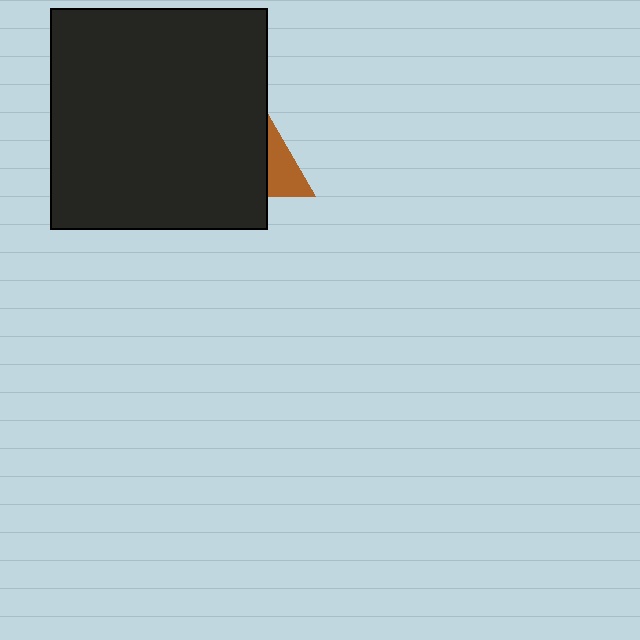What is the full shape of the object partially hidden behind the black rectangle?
The partially hidden object is a brown triangle.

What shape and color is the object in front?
The object in front is a black rectangle.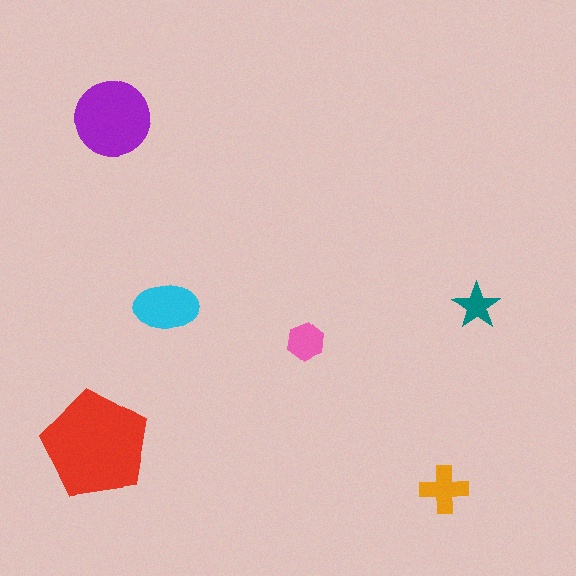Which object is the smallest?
The teal star.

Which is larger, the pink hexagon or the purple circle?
The purple circle.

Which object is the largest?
The red pentagon.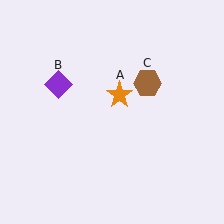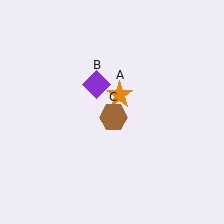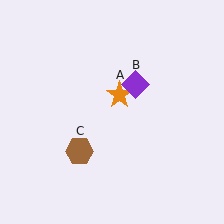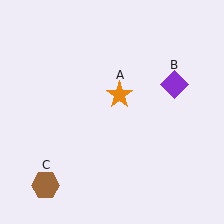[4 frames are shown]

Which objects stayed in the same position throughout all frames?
Orange star (object A) remained stationary.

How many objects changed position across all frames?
2 objects changed position: purple diamond (object B), brown hexagon (object C).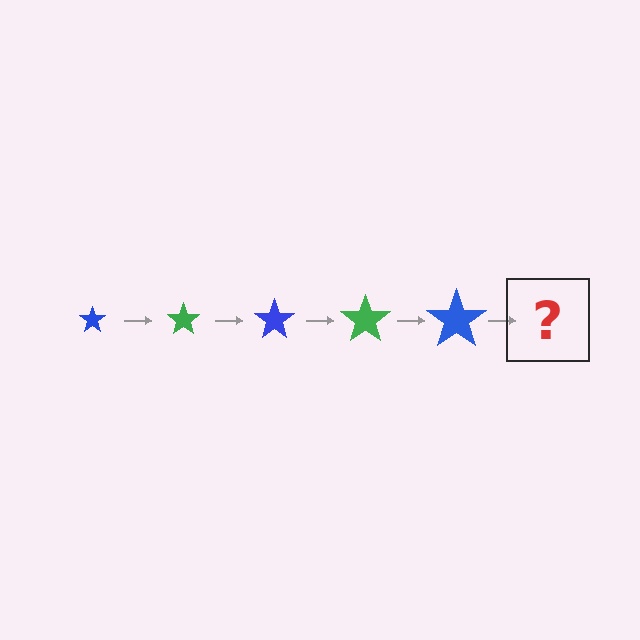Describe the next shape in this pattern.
It should be a green star, larger than the previous one.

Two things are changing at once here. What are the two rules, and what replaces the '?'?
The two rules are that the star grows larger each step and the color cycles through blue and green. The '?' should be a green star, larger than the previous one.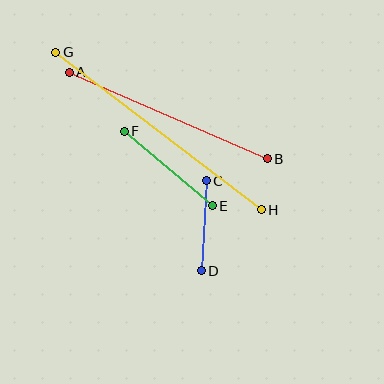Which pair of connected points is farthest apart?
Points G and H are farthest apart.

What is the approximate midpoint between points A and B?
The midpoint is at approximately (168, 116) pixels.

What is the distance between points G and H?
The distance is approximately 259 pixels.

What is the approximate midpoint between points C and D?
The midpoint is at approximately (204, 226) pixels.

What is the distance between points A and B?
The distance is approximately 216 pixels.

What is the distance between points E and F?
The distance is approximately 115 pixels.